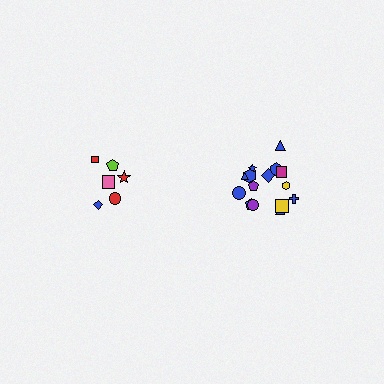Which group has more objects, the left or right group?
The right group.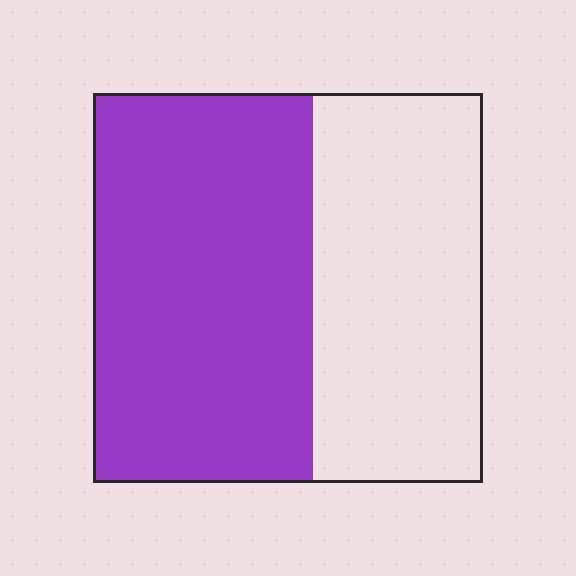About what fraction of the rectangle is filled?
About three fifths (3/5).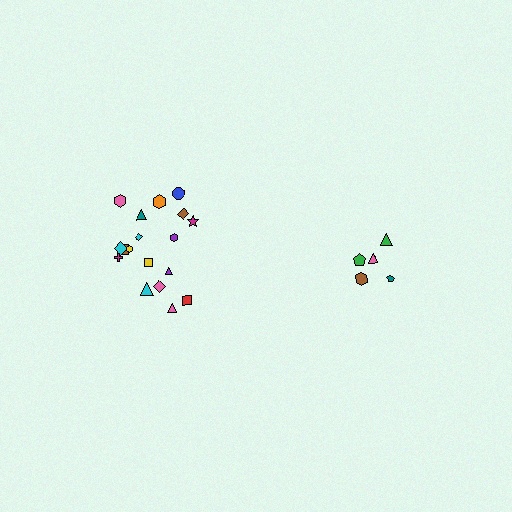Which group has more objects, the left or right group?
The left group.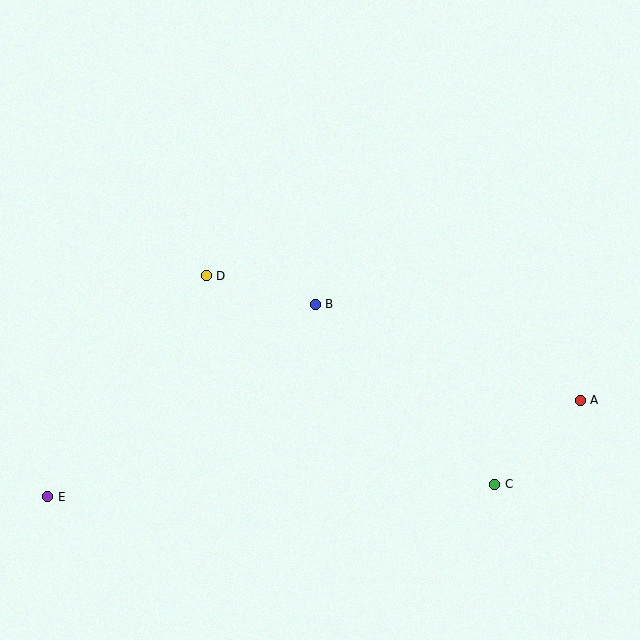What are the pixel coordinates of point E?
Point E is at (48, 497).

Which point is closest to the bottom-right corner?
Point C is closest to the bottom-right corner.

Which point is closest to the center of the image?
Point B at (315, 304) is closest to the center.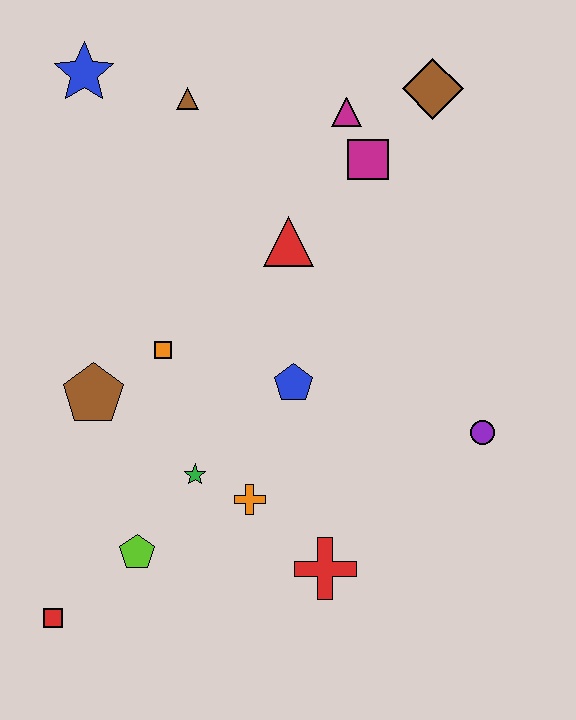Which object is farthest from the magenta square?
The red square is farthest from the magenta square.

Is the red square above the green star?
No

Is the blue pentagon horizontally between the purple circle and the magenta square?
No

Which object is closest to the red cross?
The orange cross is closest to the red cross.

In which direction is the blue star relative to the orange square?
The blue star is above the orange square.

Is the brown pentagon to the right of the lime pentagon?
No